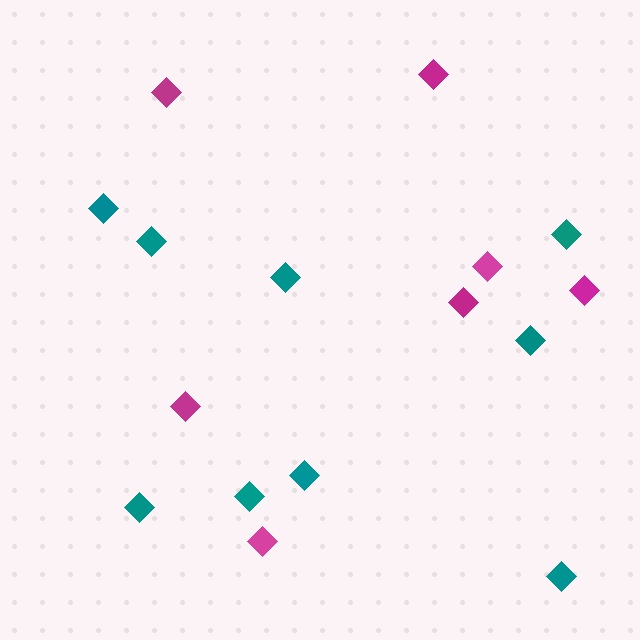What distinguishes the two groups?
There are 2 groups: one group of teal diamonds (9) and one group of magenta diamonds (7).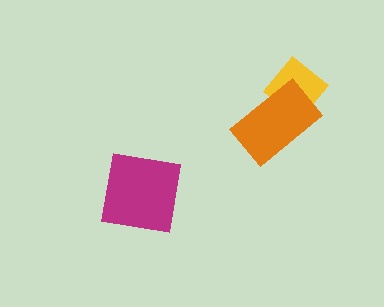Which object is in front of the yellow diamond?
The orange rectangle is in front of the yellow diamond.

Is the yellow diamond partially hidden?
Yes, it is partially covered by another shape.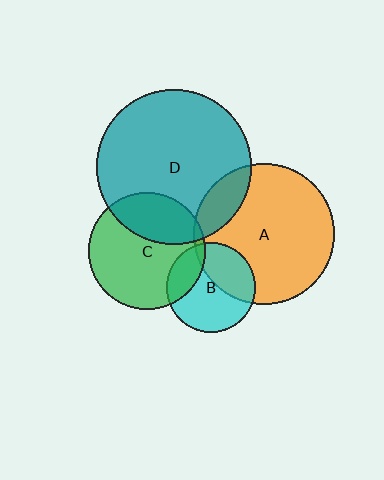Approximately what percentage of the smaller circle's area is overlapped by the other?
Approximately 30%.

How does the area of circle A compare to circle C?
Approximately 1.4 times.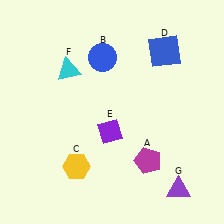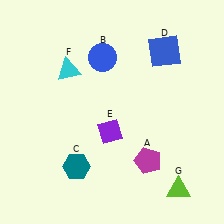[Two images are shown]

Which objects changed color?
C changed from yellow to teal. G changed from purple to lime.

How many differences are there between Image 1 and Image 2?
There are 2 differences between the two images.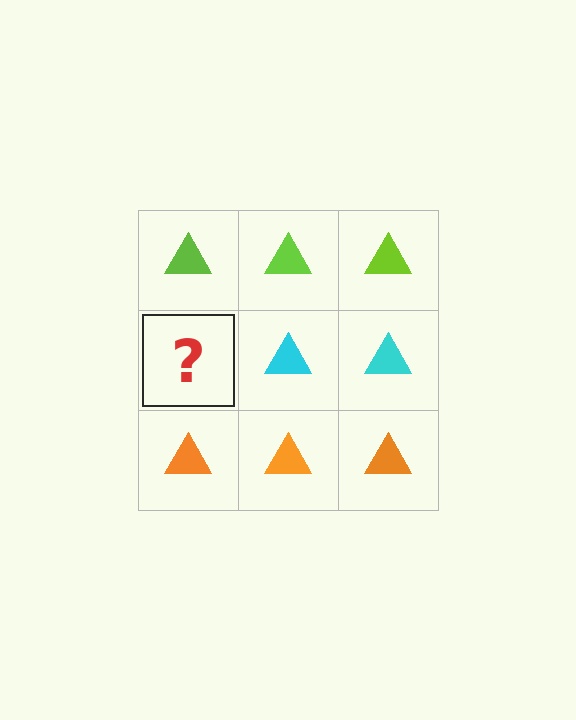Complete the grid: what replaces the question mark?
The question mark should be replaced with a cyan triangle.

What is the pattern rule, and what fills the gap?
The rule is that each row has a consistent color. The gap should be filled with a cyan triangle.